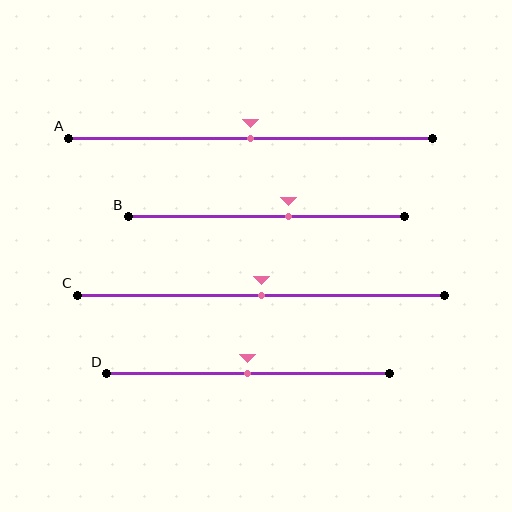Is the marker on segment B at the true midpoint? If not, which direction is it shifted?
No, the marker on segment B is shifted to the right by about 8% of the segment length.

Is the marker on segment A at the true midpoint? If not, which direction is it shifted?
Yes, the marker on segment A is at the true midpoint.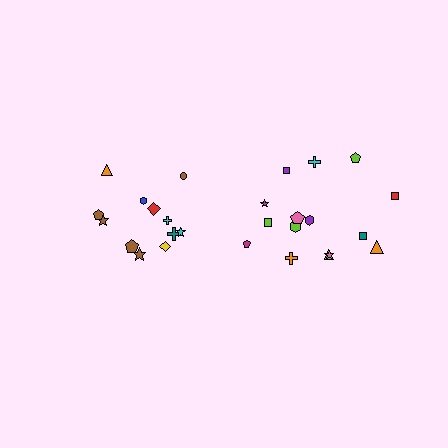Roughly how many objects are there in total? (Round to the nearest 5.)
Roughly 25 objects in total.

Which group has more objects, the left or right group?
The right group.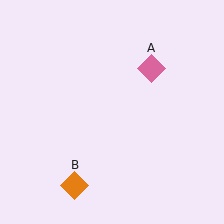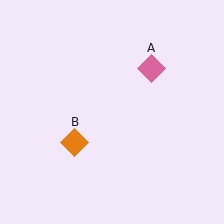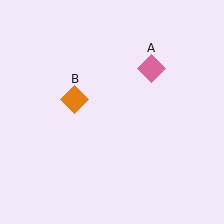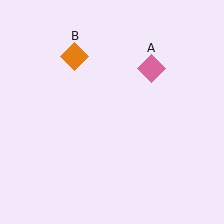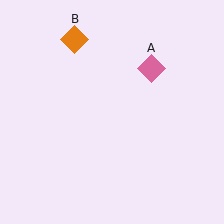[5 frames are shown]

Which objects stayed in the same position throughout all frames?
Pink diamond (object A) remained stationary.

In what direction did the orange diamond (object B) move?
The orange diamond (object B) moved up.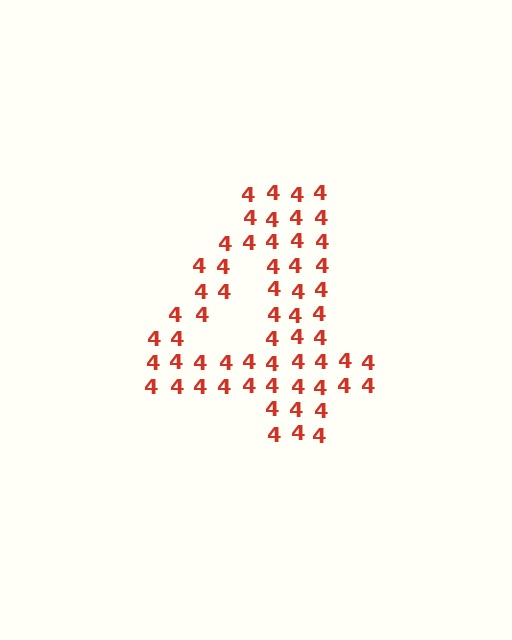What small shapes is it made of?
It is made of small digit 4's.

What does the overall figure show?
The overall figure shows the digit 4.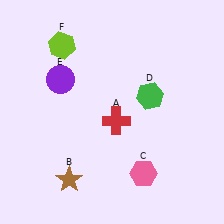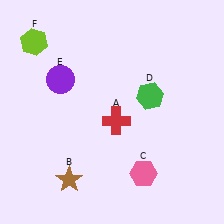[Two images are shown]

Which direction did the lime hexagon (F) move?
The lime hexagon (F) moved left.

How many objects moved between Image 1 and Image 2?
1 object moved between the two images.